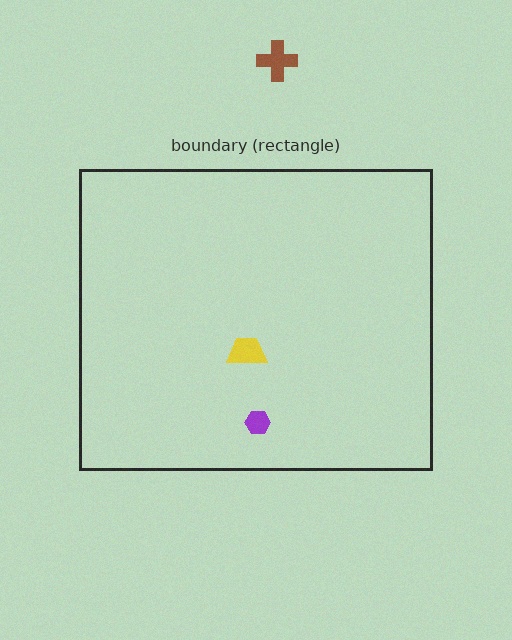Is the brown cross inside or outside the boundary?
Outside.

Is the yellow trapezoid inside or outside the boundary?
Inside.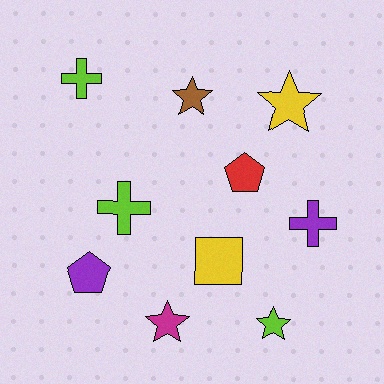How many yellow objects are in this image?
There are 2 yellow objects.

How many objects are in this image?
There are 10 objects.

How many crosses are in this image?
There are 3 crosses.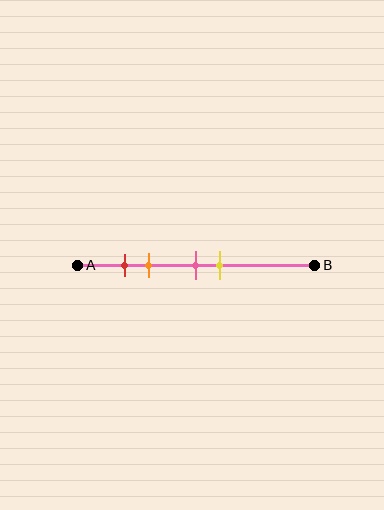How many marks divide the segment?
There are 4 marks dividing the segment.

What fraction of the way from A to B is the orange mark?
The orange mark is approximately 30% (0.3) of the way from A to B.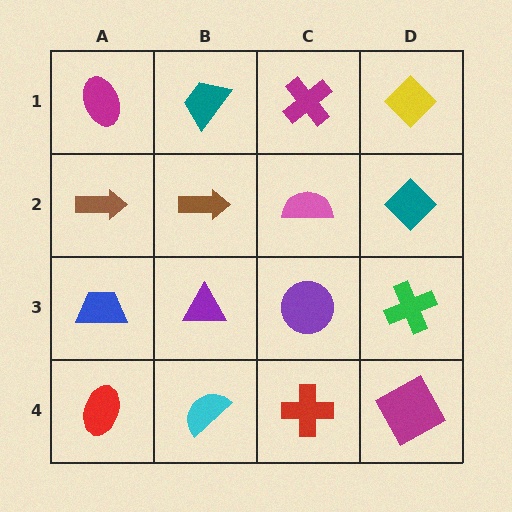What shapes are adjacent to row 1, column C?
A pink semicircle (row 2, column C), a teal trapezoid (row 1, column B), a yellow diamond (row 1, column D).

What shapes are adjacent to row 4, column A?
A blue trapezoid (row 3, column A), a cyan semicircle (row 4, column B).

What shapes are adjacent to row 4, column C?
A purple circle (row 3, column C), a cyan semicircle (row 4, column B), a magenta square (row 4, column D).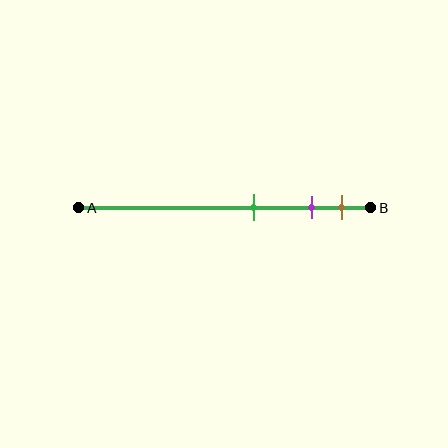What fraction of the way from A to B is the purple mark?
The purple mark is approximately 80% (0.8) of the way from A to B.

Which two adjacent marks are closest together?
The purple and brown marks are the closest adjacent pair.